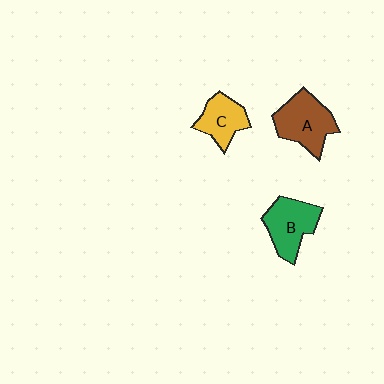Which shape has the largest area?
Shape A (brown).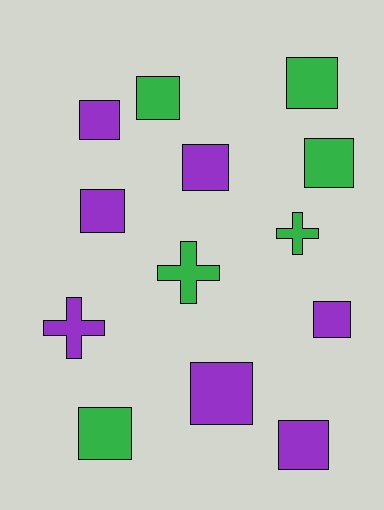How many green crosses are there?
There are 2 green crosses.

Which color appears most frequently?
Purple, with 7 objects.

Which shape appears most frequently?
Square, with 10 objects.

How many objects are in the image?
There are 13 objects.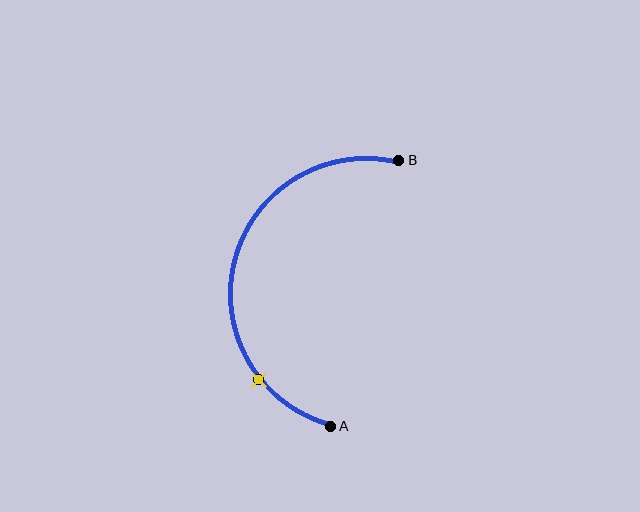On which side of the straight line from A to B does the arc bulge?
The arc bulges to the left of the straight line connecting A and B.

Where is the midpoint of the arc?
The arc midpoint is the point on the curve farthest from the straight line joining A and B. It sits to the left of that line.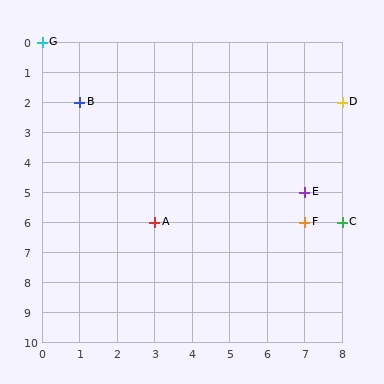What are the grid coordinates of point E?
Point E is at grid coordinates (7, 5).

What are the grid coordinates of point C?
Point C is at grid coordinates (8, 6).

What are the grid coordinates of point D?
Point D is at grid coordinates (8, 2).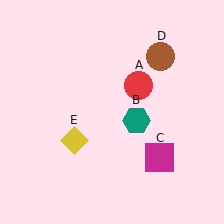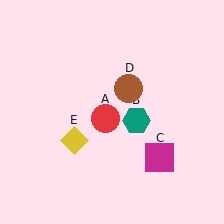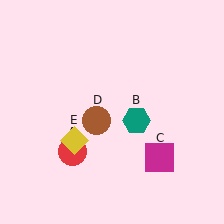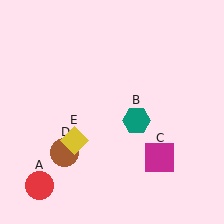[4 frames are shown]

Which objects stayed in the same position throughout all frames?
Teal hexagon (object B) and magenta square (object C) and yellow diamond (object E) remained stationary.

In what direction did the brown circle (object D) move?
The brown circle (object D) moved down and to the left.